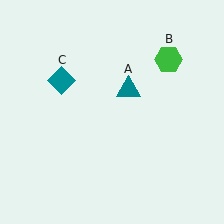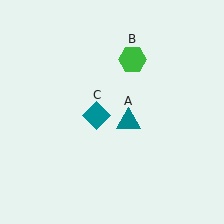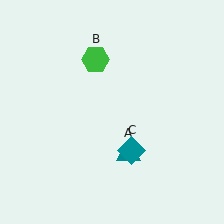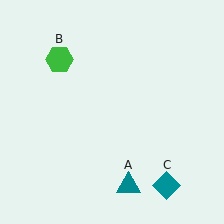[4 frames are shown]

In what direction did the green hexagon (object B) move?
The green hexagon (object B) moved left.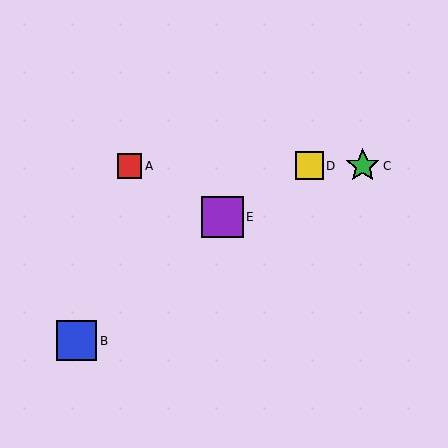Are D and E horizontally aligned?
No, D is at y≈166 and E is at y≈217.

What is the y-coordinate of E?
Object E is at y≈217.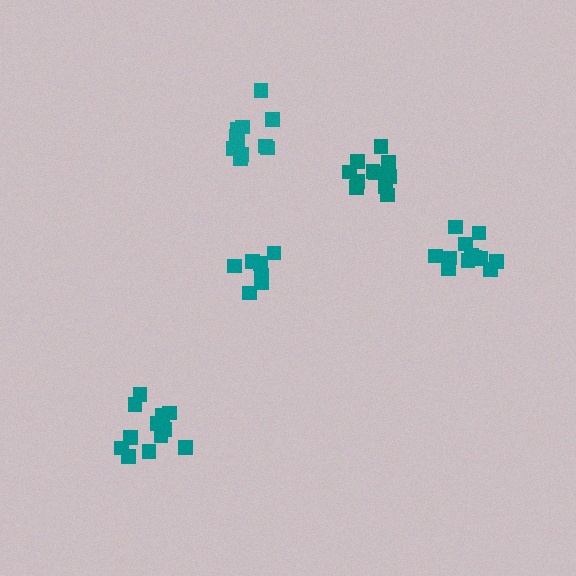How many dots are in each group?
Group 1: 7 dots, Group 2: 12 dots, Group 3: 12 dots, Group 4: 12 dots, Group 5: 12 dots (55 total).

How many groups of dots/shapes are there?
There are 5 groups.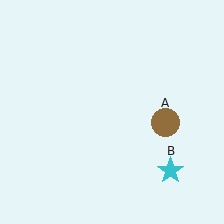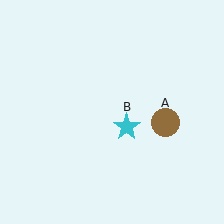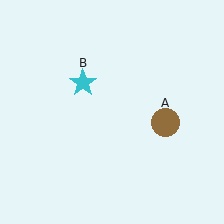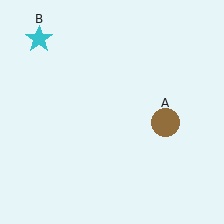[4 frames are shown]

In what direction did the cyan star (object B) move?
The cyan star (object B) moved up and to the left.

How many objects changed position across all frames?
1 object changed position: cyan star (object B).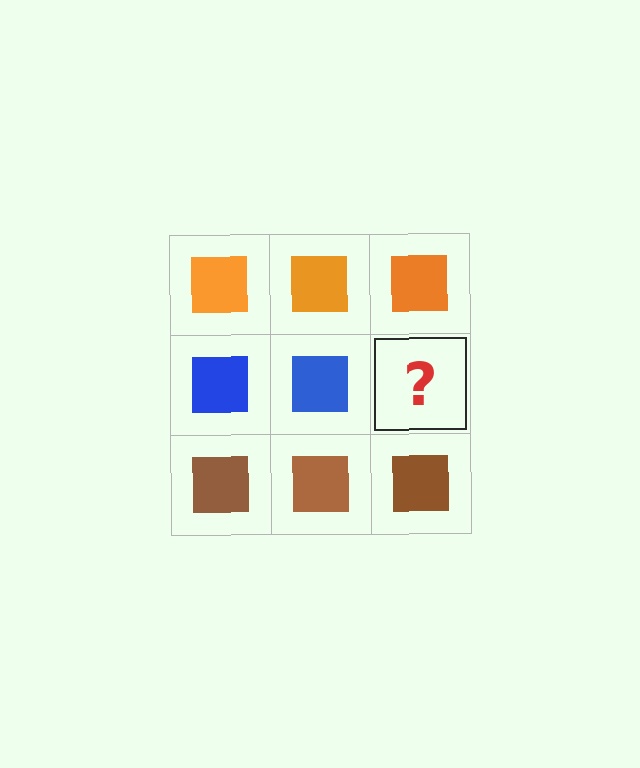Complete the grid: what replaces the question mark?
The question mark should be replaced with a blue square.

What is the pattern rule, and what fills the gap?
The rule is that each row has a consistent color. The gap should be filled with a blue square.